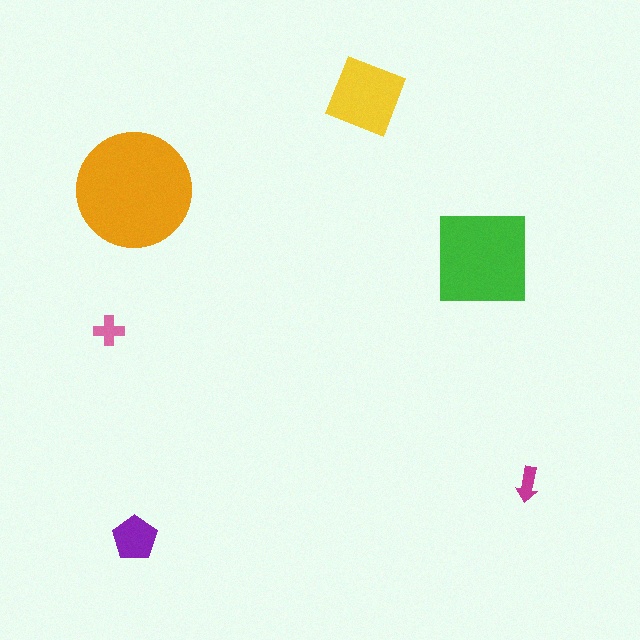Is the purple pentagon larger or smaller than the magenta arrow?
Larger.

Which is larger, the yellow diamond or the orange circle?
The orange circle.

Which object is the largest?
The orange circle.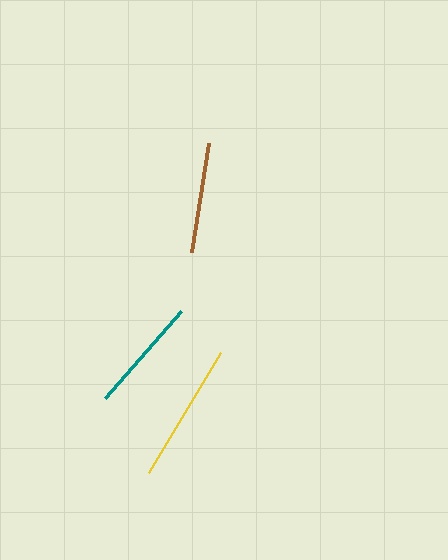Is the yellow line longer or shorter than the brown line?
The yellow line is longer than the brown line.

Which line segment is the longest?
The yellow line is the longest at approximately 140 pixels.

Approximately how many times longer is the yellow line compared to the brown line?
The yellow line is approximately 1.3 times the length of the brown line.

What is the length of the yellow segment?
The yellow segment is approximately 140 pixels long.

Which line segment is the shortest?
The brown line is the shortest at approximately 111 pixels.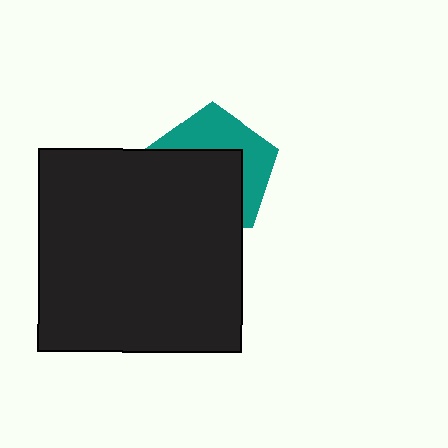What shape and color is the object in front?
The object in front is a black square.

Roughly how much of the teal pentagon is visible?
A small part of it is visible (roughly 43%).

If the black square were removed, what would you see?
You would see the complete teal pentagon.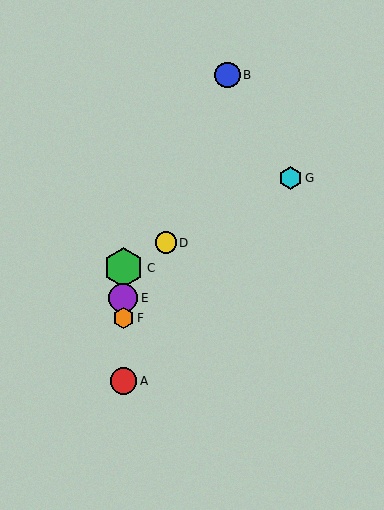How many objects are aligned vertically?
4 objects (A, C, E, F) are aligned vertically.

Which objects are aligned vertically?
Objects A, C, E, F are aligned vertically.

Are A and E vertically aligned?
Yes, both are at x≈123.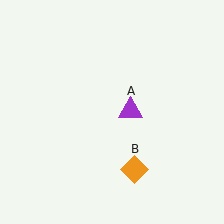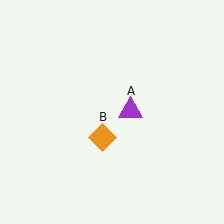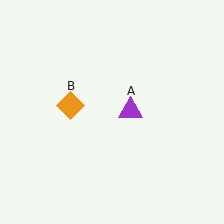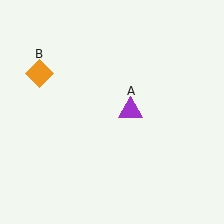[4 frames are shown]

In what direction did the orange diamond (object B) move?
The orange diamond (object B) moved up and to the left.